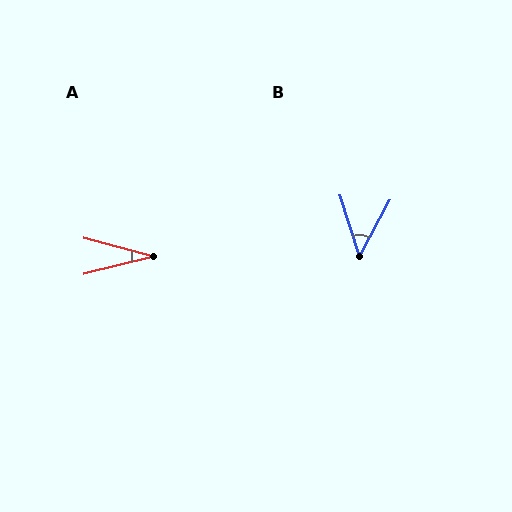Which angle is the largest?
B, at approximately 46 degrees.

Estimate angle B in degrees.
Approximately 46 degrees.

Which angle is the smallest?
A, at approximately 29 degrees.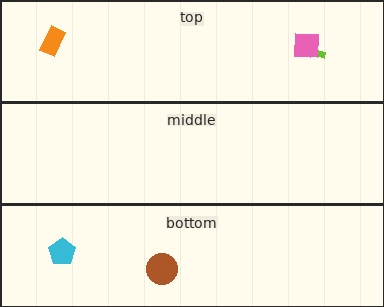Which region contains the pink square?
The top region.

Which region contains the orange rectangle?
The top region.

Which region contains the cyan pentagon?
The bottom region.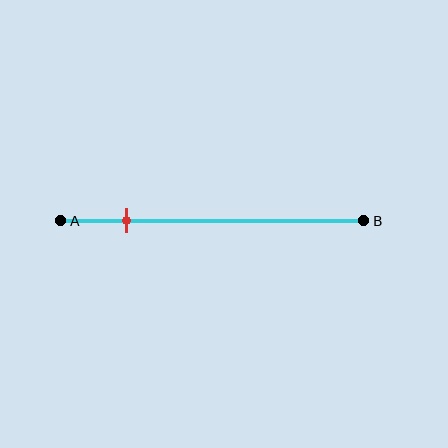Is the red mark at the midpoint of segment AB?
No, the mark is at about 20% from A, not at the 50% midpoint.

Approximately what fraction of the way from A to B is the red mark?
The red mark is approximately 20% of the way from A to B.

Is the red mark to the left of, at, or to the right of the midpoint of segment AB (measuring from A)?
The red mark is to the left of the midpoint of segment AB.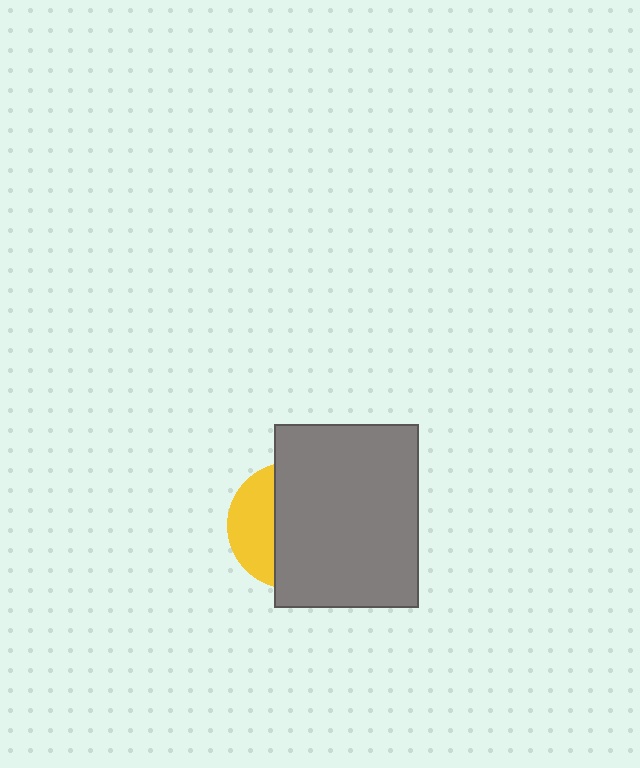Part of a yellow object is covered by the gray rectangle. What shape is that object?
It is a circle.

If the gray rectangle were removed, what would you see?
You would see the complete yellow circle.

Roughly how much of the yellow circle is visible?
A small part of it is visible (roughly 33%).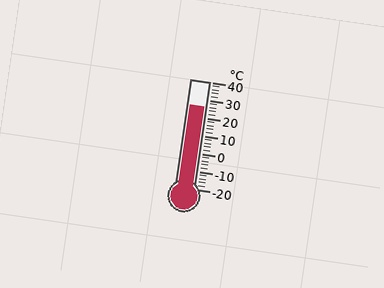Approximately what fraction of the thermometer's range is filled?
The thermometer is filled to approximately 75% of its range.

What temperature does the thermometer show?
The thermometer shows approximately 26°C.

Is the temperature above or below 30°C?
The temperature is below 30°C.